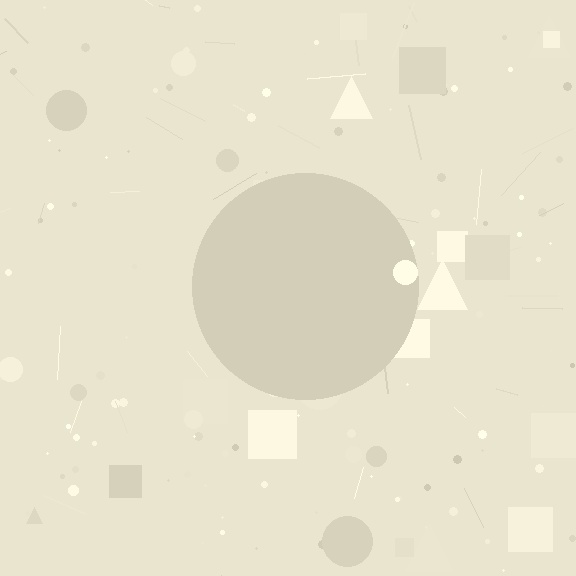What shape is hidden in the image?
A circle is hidden in the image.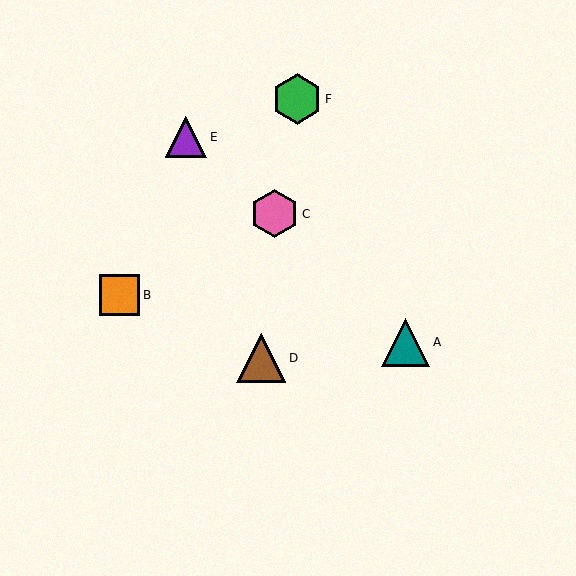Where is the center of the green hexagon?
The center of the green hexagon is at (297, 99).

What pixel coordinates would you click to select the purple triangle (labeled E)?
Click at (186, 137) to select the purple triangle E.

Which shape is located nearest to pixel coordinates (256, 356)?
The brown triangle (labeled D) at (261, 358) is nearest to that location.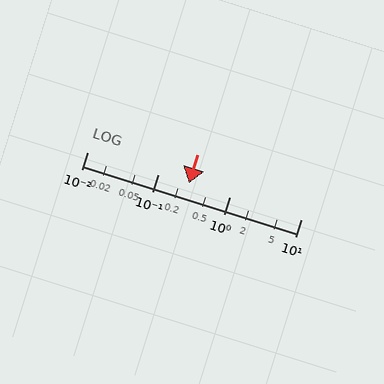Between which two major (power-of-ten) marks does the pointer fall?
The pointer is between 0.1 and 1.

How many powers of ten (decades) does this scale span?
The scale spans 3 decades, from 0.01 to 10.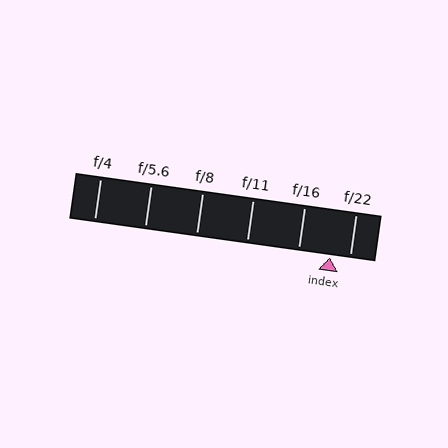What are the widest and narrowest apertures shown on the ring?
The widest aperture shown is f/4 and the narrowest is f/22.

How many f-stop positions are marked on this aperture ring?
There are 6 f-stop positions marked.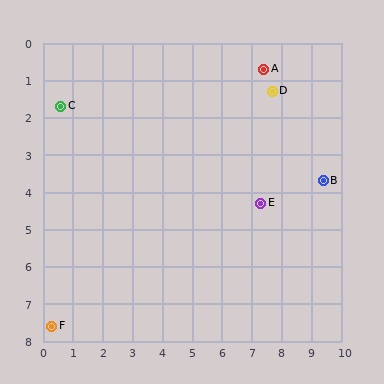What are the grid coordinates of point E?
Point E is at approximately (7.3, 4.3).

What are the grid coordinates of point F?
Point F is at approximately (0.3, 7.6).